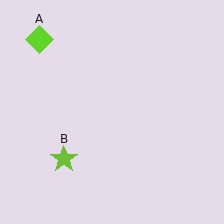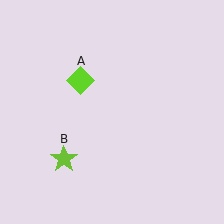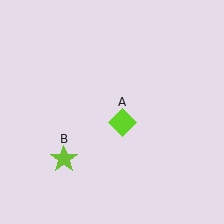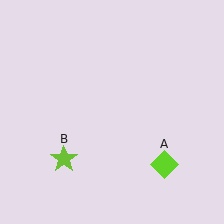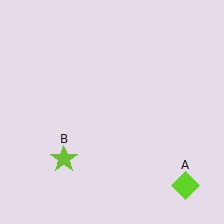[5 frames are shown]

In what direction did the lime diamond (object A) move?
The lime diamond (object A) moved down and to the right.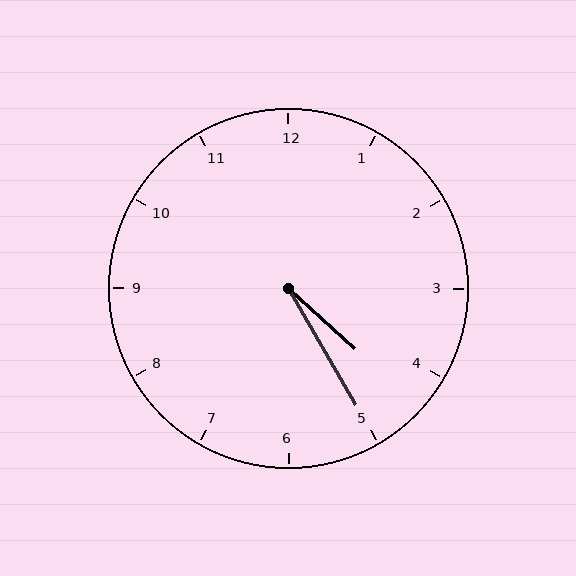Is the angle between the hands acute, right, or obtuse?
It is acute.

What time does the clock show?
4:25.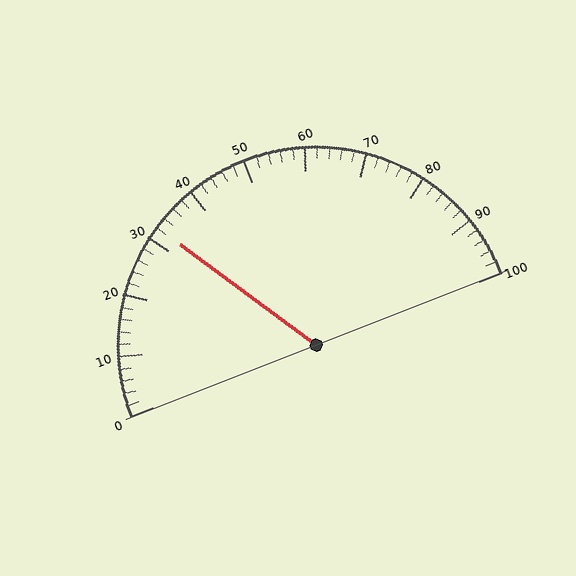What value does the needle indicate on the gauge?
The needle indicates approximately 32.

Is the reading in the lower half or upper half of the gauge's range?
The reading is in the lower half of the range (0 to 100).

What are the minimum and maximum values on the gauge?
The gauge ranges from 0 to 100.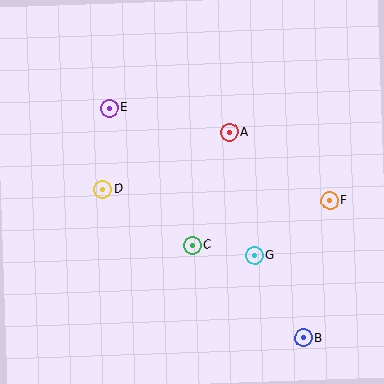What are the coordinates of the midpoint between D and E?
The midpoint between D and E is at (106, 149).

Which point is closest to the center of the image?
Point C at (192, 245) is closest to the center.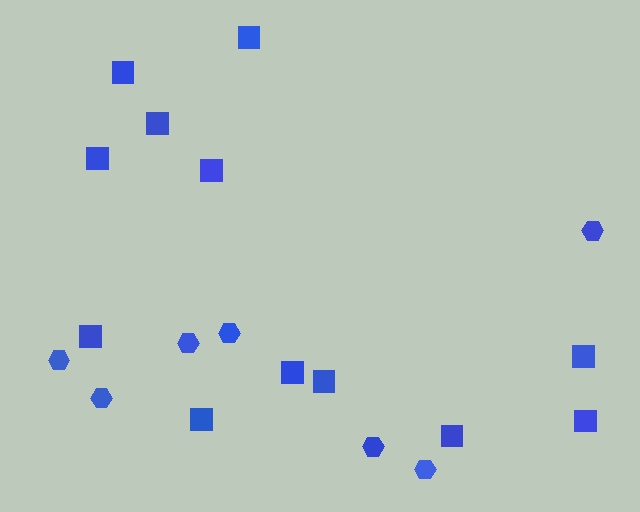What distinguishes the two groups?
There are 2 groups: one group of squares (12) and one group of hexagons (7).